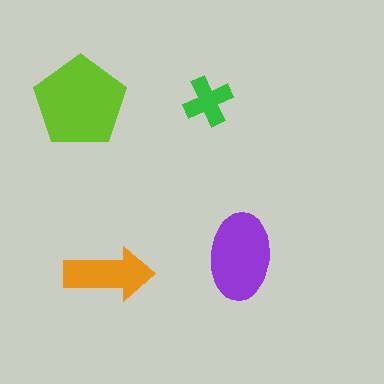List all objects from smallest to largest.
The green cross, the orange arrow, the purple ellipse, the lime pentagon.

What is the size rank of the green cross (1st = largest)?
4th.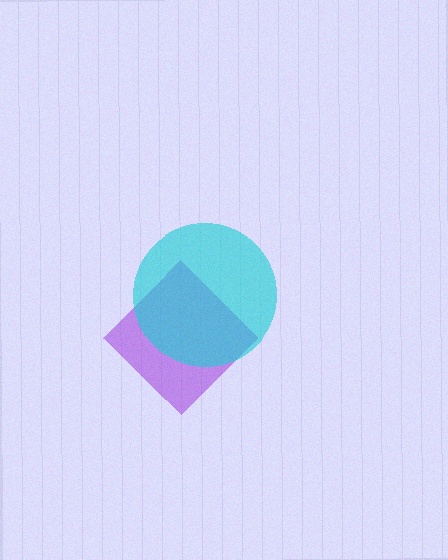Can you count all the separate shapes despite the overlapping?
Yes, there are 2 separate shapes.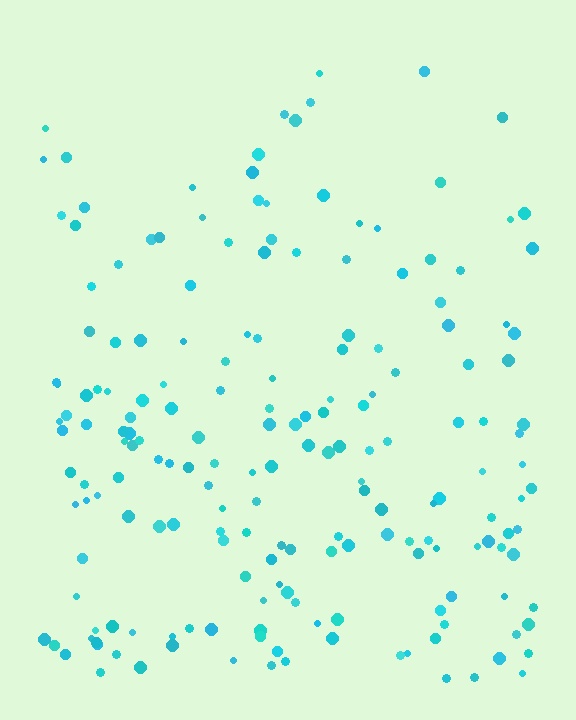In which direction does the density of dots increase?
From top to bottom, with the bottom side densest.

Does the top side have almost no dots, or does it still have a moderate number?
Still a moderate number, just noticeably fewer than the bottom.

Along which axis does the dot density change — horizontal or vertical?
Vertical.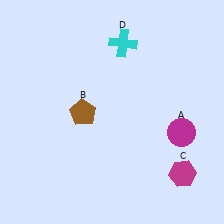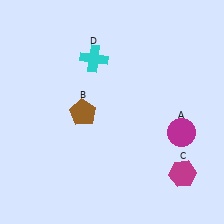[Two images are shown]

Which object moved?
The cyan cross (D) moved left.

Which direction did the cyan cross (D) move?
The cyan cross (D) moved left.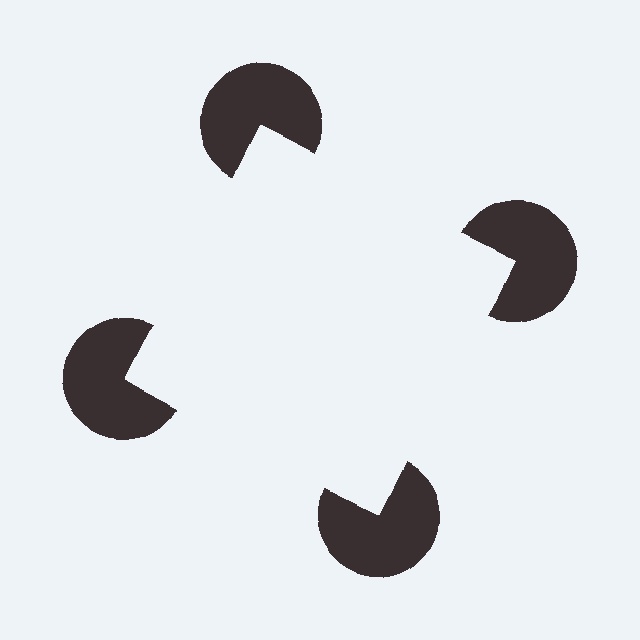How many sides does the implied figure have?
4 sides.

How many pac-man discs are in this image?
There are 4 — one at each vertex of the illusory square.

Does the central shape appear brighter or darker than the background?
It typically appears slightly brighter than the background, even though no actual brightness change is drawn.